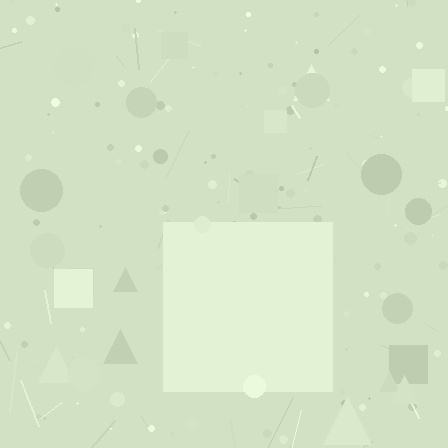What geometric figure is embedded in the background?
A square is embedded in the background.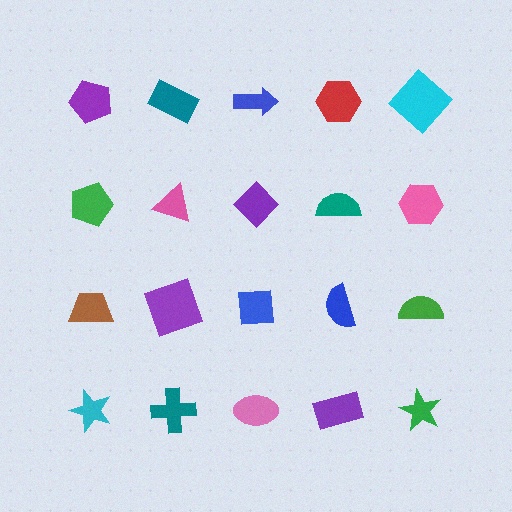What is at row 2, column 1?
A green pentagon.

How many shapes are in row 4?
5 shapes.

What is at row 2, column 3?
A purple diamond.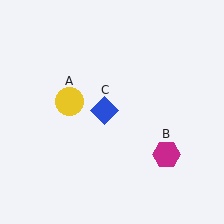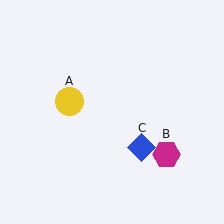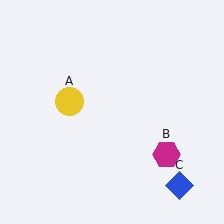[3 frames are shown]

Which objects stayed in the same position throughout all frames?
Yellow circle (object A) and magenta hexagon (object B) remained stationary.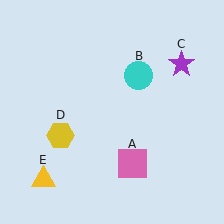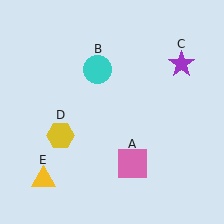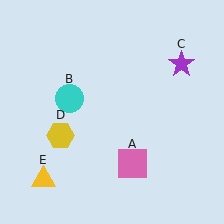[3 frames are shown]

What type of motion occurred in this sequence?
The cyan circle (object B) rotated counterclockwise around the center of the scene.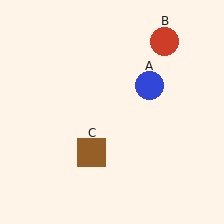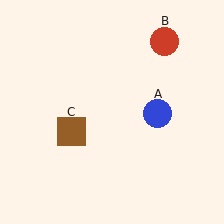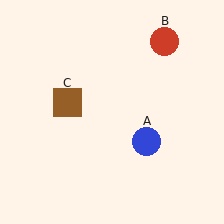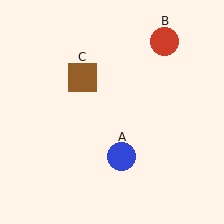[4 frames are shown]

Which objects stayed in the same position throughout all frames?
Red circle (object B) remained stationary.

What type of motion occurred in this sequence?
The blue circle (object A), brown square (object C) rotated clockwise around the center of the scene.